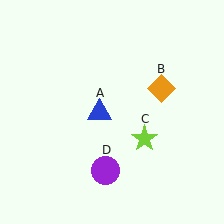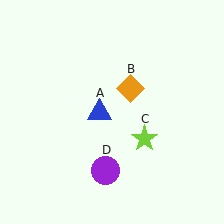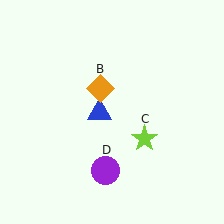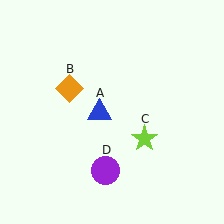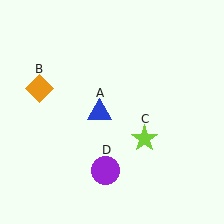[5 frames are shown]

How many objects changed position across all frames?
1 object changed position: orange diamond (object B).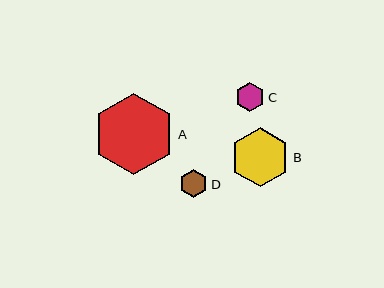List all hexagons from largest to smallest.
From largest to smallest: A, B, C, D.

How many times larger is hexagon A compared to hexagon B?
Hexagon A is approximately 1.4 times the size of hexagon B.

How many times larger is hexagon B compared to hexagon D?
Hexagon B is approximately 2.1 times the size of hexagon D.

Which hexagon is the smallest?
Hexagon D is the smallest with a size of approximately 28 pixels.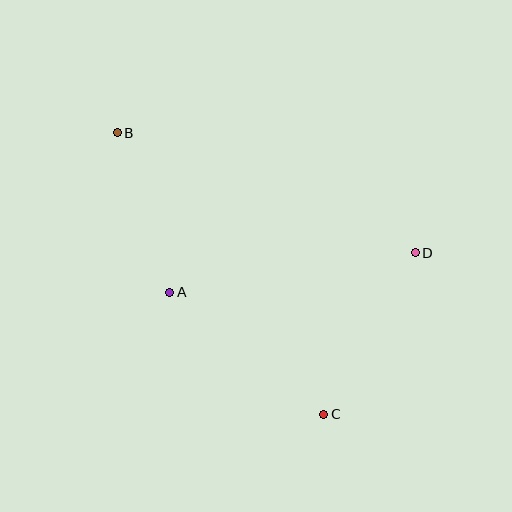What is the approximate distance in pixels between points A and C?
The distance between A and C is approximately 196 pixels.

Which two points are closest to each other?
Points A and B are closest to each other.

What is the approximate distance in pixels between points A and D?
The distance between A and D is approximately 248 pixels.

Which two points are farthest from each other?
Points B and C are farthest from each other.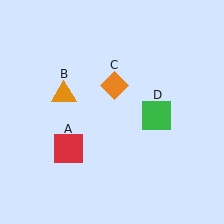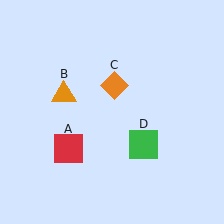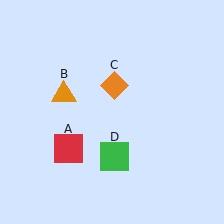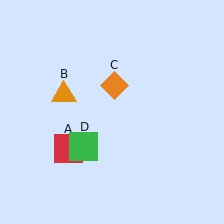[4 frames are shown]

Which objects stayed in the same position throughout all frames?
Red square (object A) and orange triangle (object B) and orange diamond (object C) remained stationary.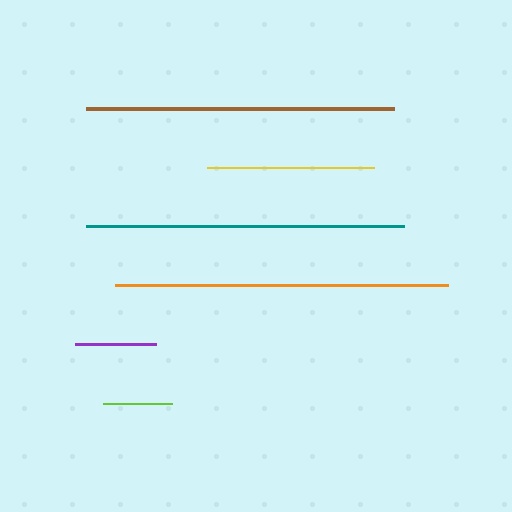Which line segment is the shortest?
The lime line is the shortest at approximately 68 pixels.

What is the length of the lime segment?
The lime segment is approximately 68 pixels long.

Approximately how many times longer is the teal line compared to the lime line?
The teal line is approximately 4.7 times the length of the lime line.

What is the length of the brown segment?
The brown segment is approximately 308 pixels long.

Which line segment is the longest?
The orange line is the longest at approximately 333 pixels.